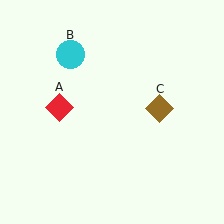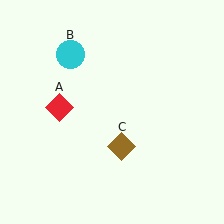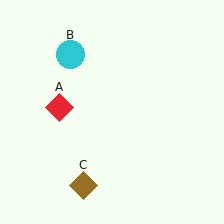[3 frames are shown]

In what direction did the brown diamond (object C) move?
The brown diamond (object C) moved down and to the left.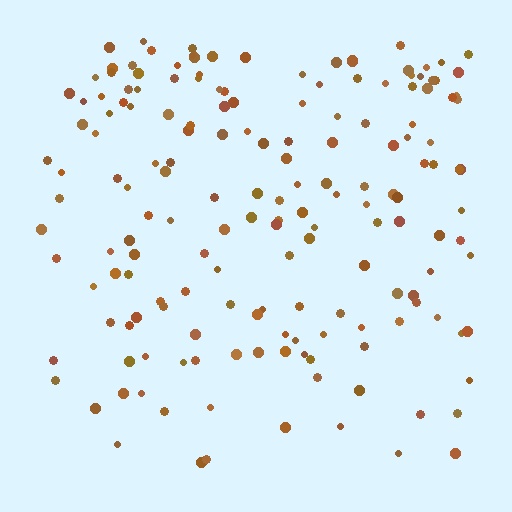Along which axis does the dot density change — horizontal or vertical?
Vertical.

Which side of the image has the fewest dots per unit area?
The bottom.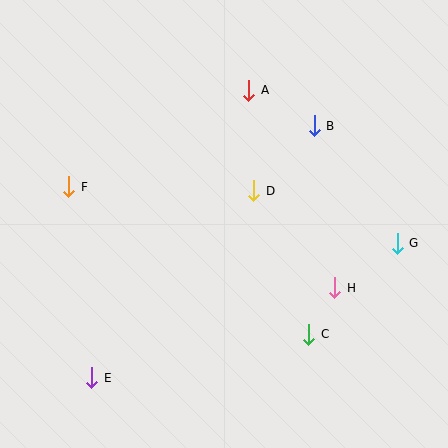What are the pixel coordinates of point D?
Point D is at (254, 191).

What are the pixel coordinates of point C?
Point C is at (309, 334).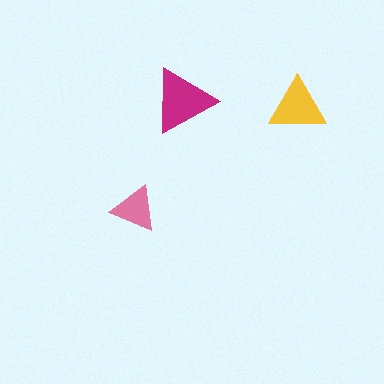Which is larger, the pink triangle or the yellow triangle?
The yellow one.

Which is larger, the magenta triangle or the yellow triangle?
The magenta one.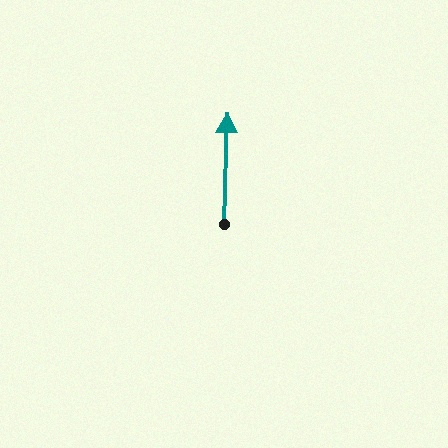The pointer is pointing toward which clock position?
Roughly 12 o'clock.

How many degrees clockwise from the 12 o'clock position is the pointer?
Approximately 2 degrees.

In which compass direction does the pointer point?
North.